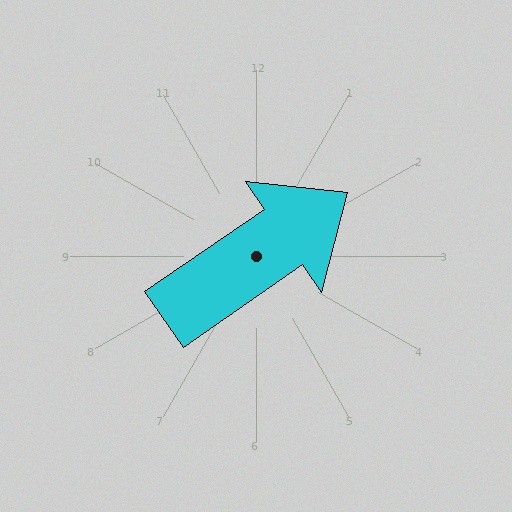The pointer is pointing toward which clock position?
Roughly 2 o'clock.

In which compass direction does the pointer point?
Northeast.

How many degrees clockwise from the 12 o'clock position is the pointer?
Approximately 55 degrees.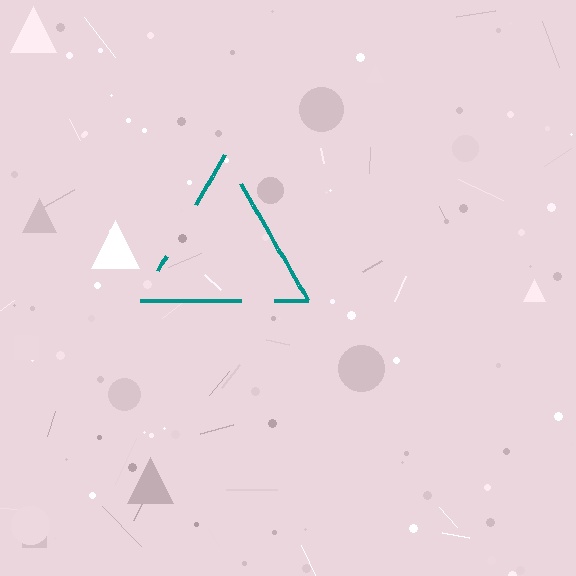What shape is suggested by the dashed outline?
The dashed outline suggests a triangle.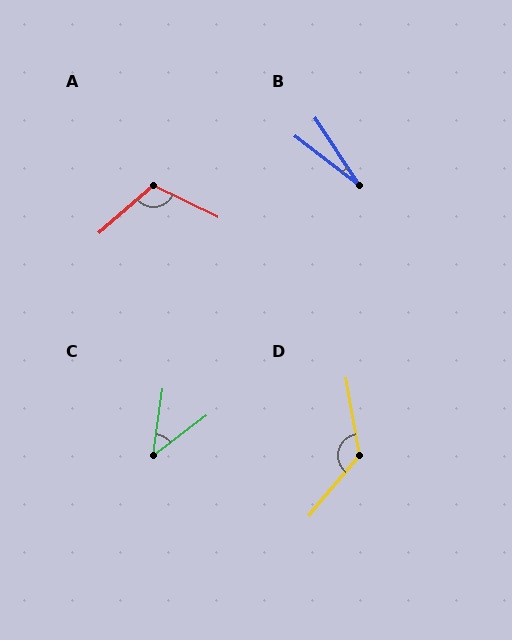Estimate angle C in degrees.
Approximately 45 degrees.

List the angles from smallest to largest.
B (19°), C (45°), A (113°), D (130°).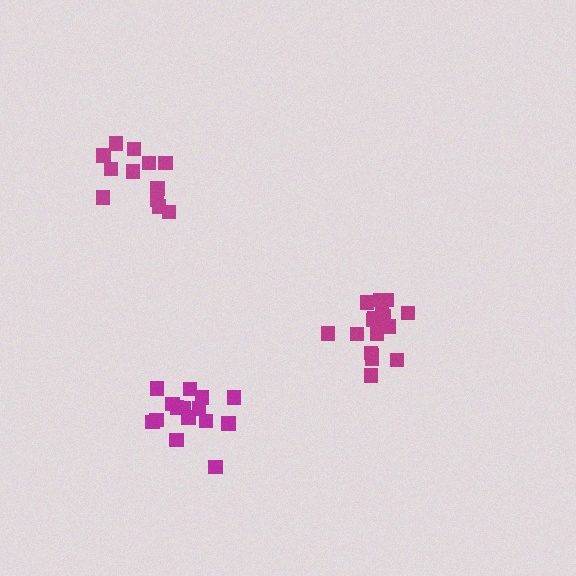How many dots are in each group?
Group 1: 17 dots, Group 2: 12 dots, Group 3: 15 dots (44 total).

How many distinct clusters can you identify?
There are 3 distinct clusters.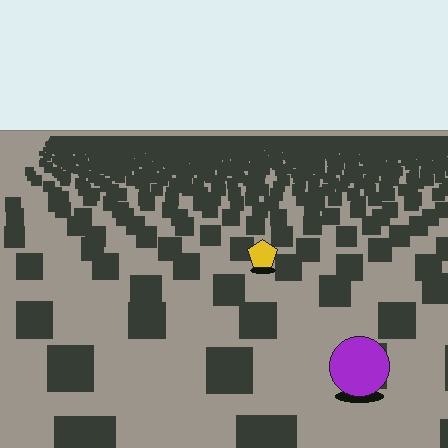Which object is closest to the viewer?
The purple circle is closest. The texture marks near it are larger and more spread out.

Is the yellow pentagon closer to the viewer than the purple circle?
No. The purple circle is closer — you can tell from the texture gradient: the ground texture is coarser near it.